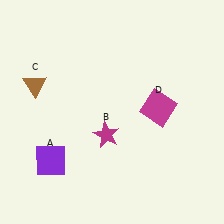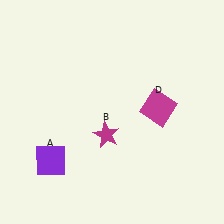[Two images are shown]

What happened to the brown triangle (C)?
The brown triangle (C) was removed in Image 2. It was in the top-left area of Image 1.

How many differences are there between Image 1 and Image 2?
There is 1 difference between the two images.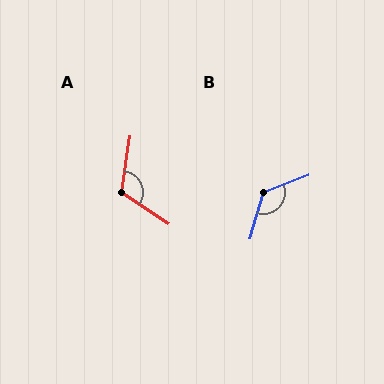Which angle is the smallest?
A, at approximately 115 degrees.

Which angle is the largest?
B, at approximately 127 degrees.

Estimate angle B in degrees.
Approximately 127 degrees.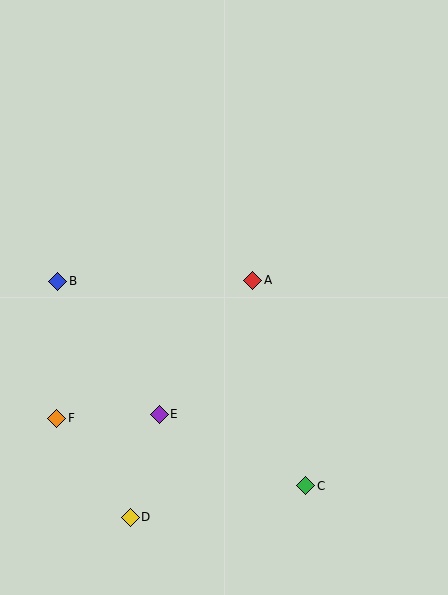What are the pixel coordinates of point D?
Point D is at (130, 517).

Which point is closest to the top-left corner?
Point B is closest to the top-left corner.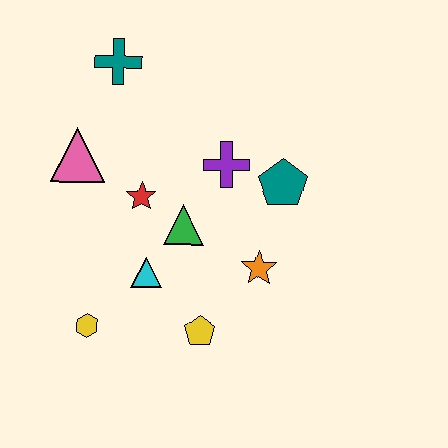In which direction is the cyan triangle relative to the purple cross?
The cyan triangle is below the purple cross.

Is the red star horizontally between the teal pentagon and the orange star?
No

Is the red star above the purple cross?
No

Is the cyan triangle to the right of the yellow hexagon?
Yes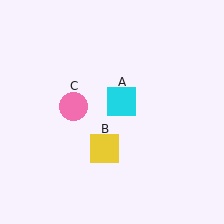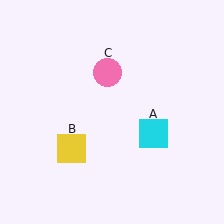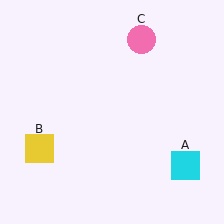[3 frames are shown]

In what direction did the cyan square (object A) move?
The cyan square (object A) moved down and to the right.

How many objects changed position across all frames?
3 objects changed position: cyan square (object A), yellow square (object B), pink circle (object C).